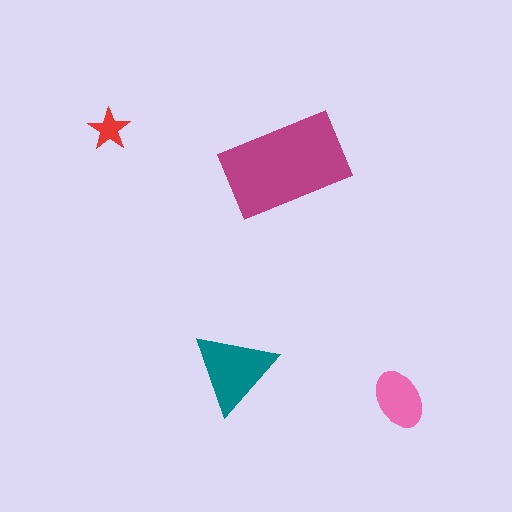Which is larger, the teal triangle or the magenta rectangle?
The magenta rectangle.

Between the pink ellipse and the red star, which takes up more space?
The pink ellipse.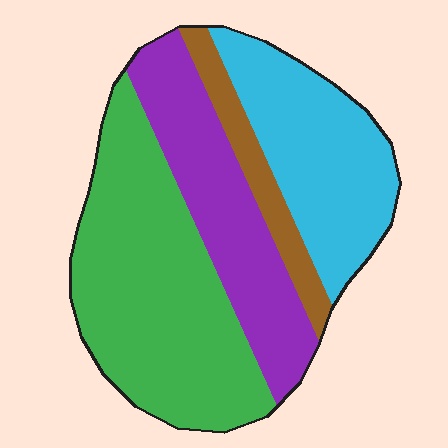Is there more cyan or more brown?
Cyan.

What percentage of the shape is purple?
Purple takes up between a sixth and a third of the shape.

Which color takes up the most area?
Green, at roughly 40%.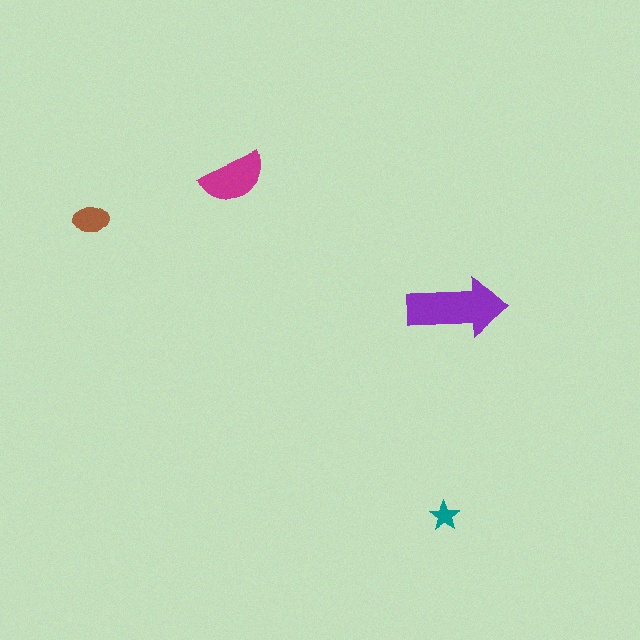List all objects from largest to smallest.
The purple arrow, the magenta semicircle, the brown ellipse, the teal star.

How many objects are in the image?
There are 4 objects in the image.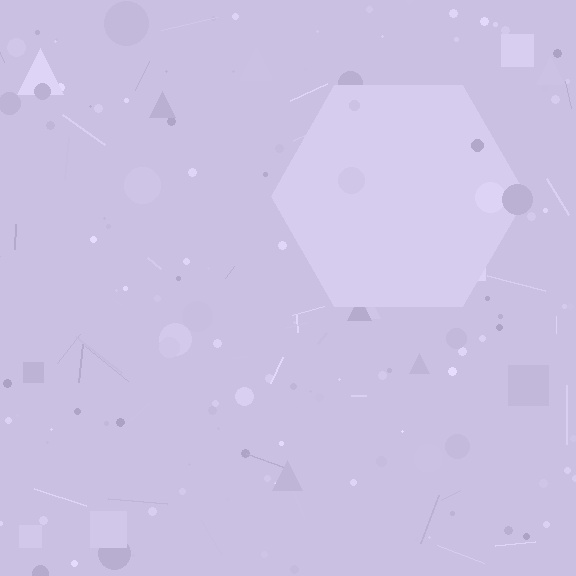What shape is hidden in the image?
A hexagon is hidden in the image.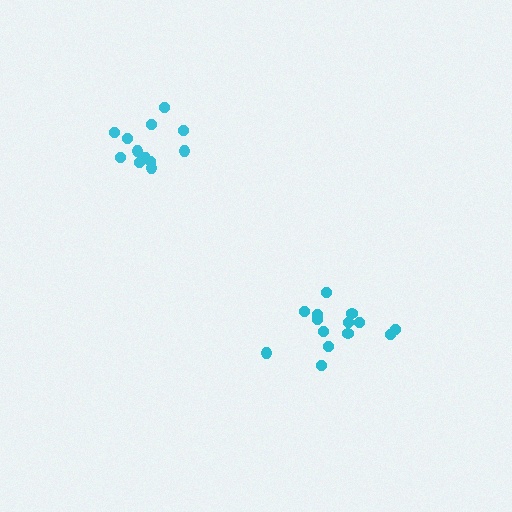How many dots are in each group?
Group 1: 14 dots, Group 2: 12 dots (26 total).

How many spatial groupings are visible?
There are 2 spatial groupings.